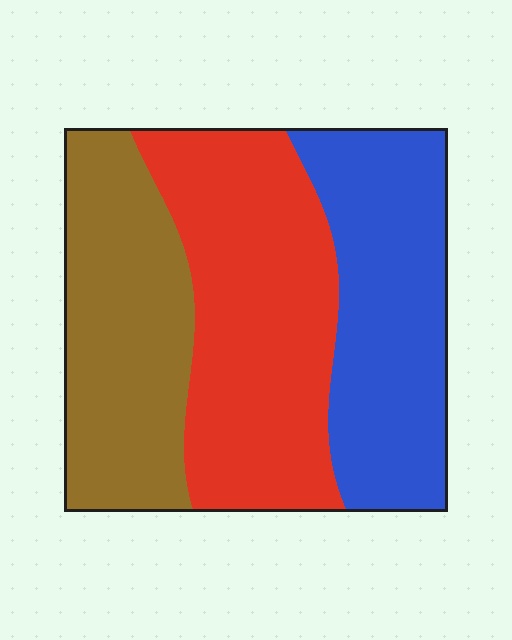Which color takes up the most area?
Red, at roughly 40%.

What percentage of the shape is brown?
Brown takes up about one third (1/3) of the shape.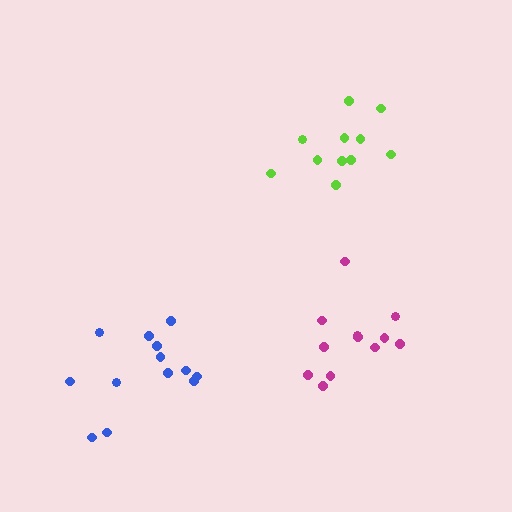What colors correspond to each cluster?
The clusters are colored: blue, lime, magenta.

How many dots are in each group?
Group 1: 13 dots, Group 2: 11 dots, Group 3: 12 dots (36 total).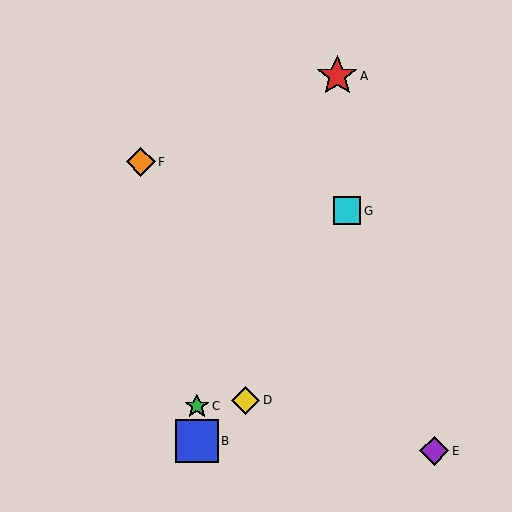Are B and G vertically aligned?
No, B is at x≈197 and G is at x≈347.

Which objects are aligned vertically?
Objects B, C are aligned vertically.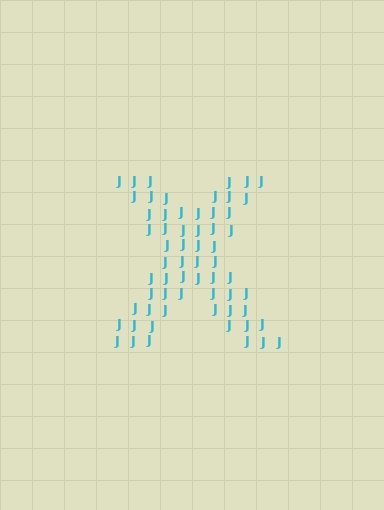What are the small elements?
The small elements are letter J's.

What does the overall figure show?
The overall figure shows the letter X.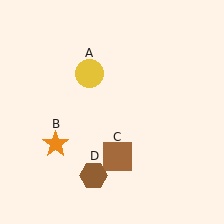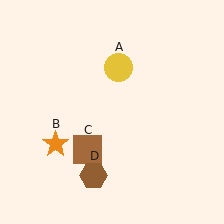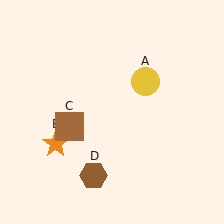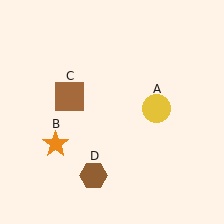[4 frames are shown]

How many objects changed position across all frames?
2 objects changed position: yellow circle (object A), brown square (object C).